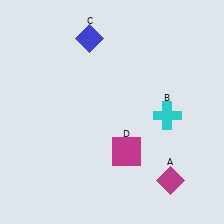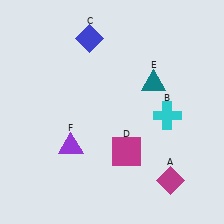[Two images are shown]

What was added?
A teal triangle (E), a purple triangle (F) were added in Image 2.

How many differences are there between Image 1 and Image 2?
There are 2 differences between the two images.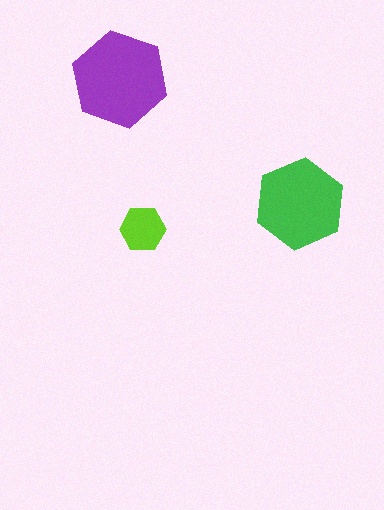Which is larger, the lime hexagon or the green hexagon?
The green one.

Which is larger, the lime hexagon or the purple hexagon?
The purple one.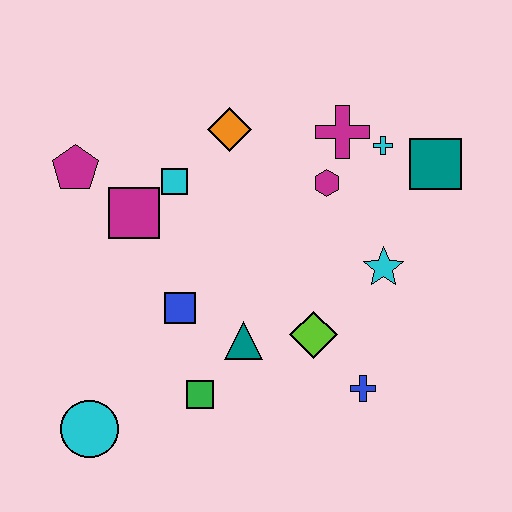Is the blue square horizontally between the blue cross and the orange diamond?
No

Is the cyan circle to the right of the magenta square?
No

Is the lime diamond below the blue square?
Yes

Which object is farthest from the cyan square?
The blue cross is farthest from the cyan square.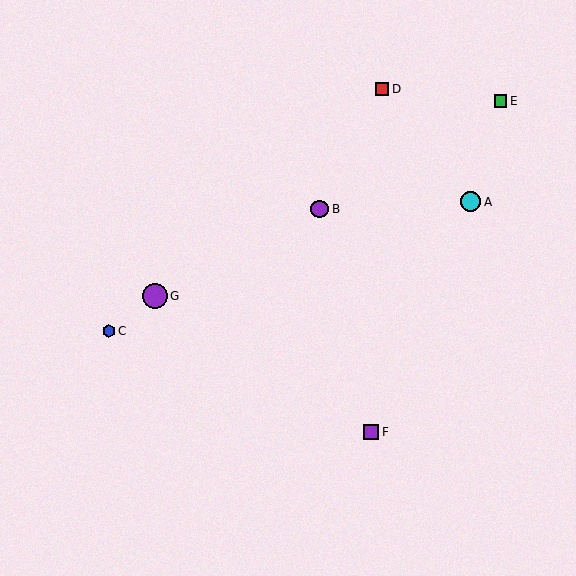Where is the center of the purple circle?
The center of the purple circle is at (155, 296).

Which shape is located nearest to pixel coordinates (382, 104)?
The red square (labeled D) at (382, 89) is nearest to that location.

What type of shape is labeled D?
Shape D is a red square.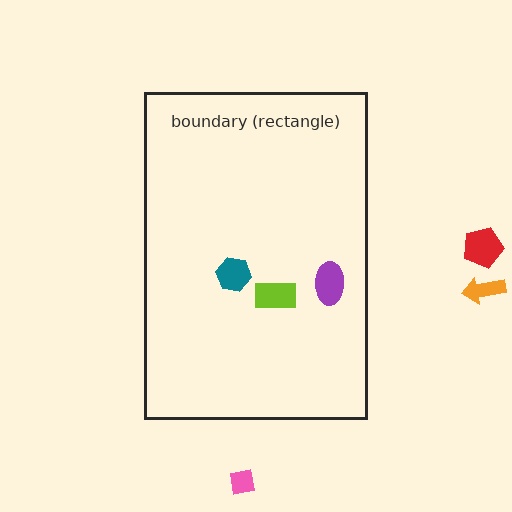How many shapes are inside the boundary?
3 inside, 3 outside.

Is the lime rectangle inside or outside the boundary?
Inside.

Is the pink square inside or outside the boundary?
Outside.